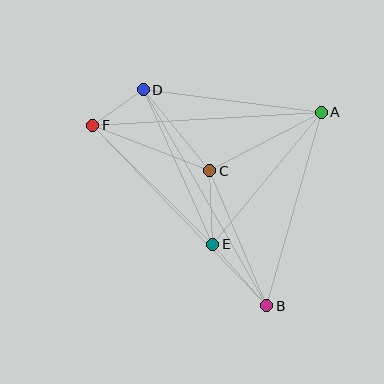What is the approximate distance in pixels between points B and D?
The distance between B and D is approximately 249 pixels.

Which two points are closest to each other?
Points D and F are closest to each other.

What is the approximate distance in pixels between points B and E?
The distance between B and E is approximately 82 pixels.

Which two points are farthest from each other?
Points B and F are farthest from each other.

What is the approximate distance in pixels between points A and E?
The distance between A and E is approximately 171 pixels.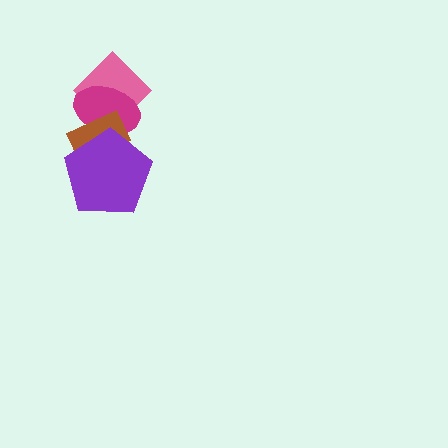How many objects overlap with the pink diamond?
2 objects overlap with the pink diamond.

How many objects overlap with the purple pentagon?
2 objects overlap with the purple pentagon.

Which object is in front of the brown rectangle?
The purple pentagon is in front of the brown rectangle.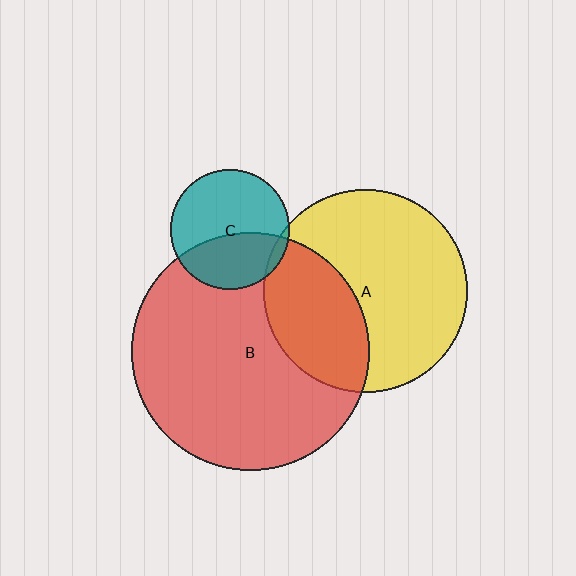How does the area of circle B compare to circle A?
Approximately 1.4 times.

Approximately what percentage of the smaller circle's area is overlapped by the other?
Approximately 40%.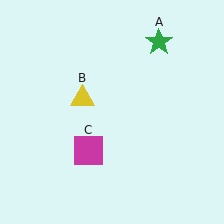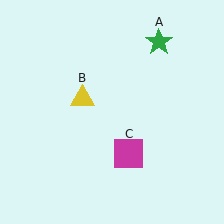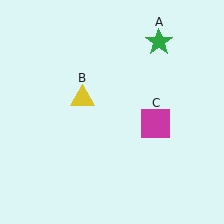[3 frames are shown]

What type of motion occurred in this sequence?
The magenta square (object C) rotated counterclockwise around the center of the scene.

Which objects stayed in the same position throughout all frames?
Green star (object A) and yellow triangle (object B) remained stationary.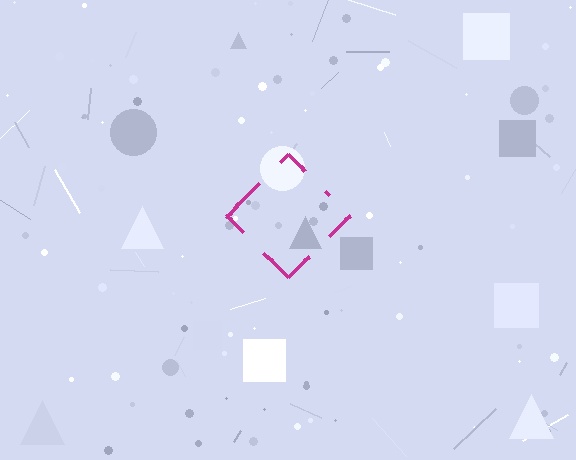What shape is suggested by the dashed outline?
The dashed outline suggests a diamond.